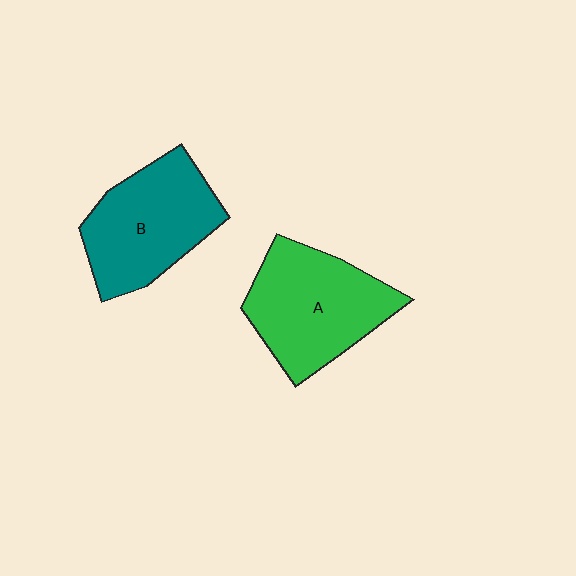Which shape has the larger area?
Shape A (green).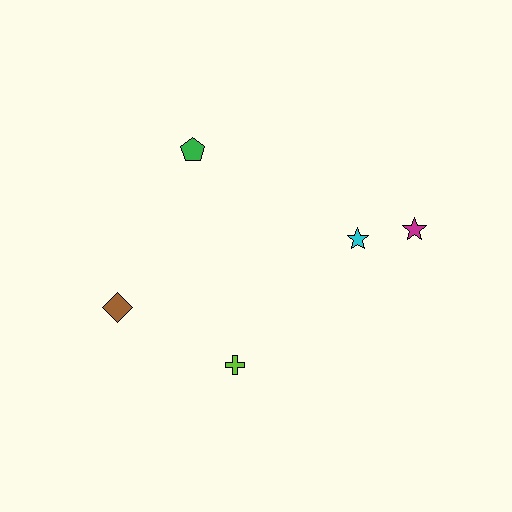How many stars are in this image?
There are 2 stars.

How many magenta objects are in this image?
There is 1 magenta object.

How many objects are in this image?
There are 5 objects.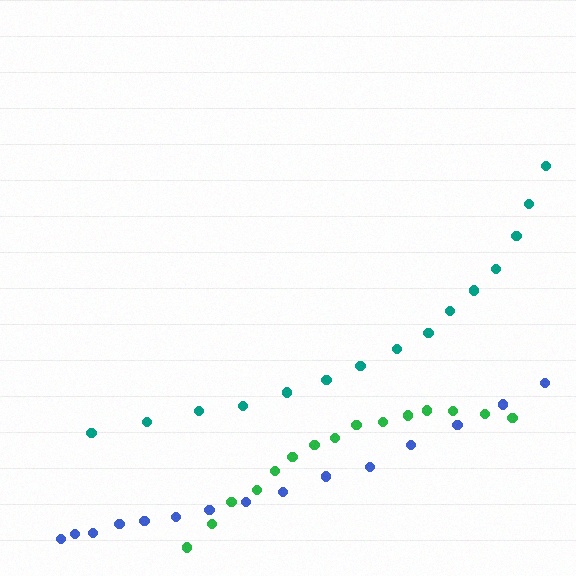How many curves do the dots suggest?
There are 3 distinct paths.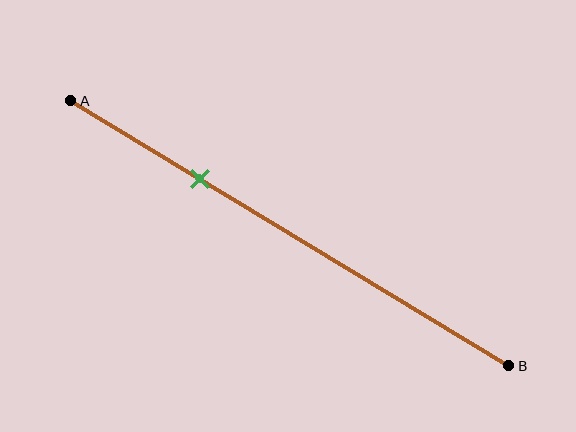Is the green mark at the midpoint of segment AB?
No, the mark is at about 30% from A, not at the 50% midpoint.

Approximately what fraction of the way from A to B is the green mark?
The green mark is approximately 30% of the way from A to B.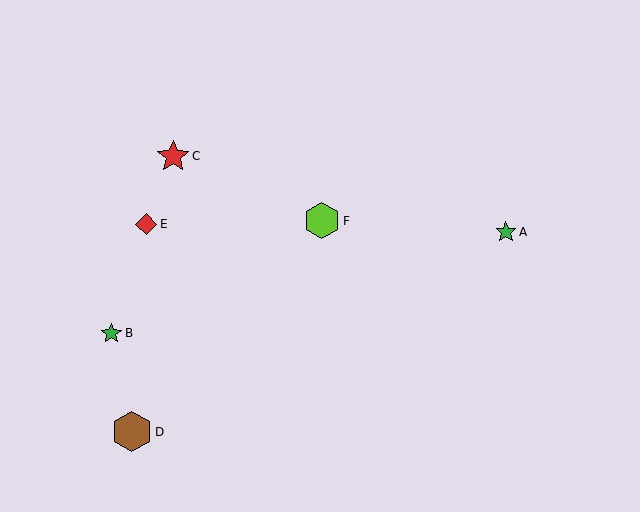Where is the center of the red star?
The center of the red star is at (173, 156).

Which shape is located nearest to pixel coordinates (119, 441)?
The brown hexagon (labeled D) at (132, 432) is nearest to that location.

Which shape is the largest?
The brown hexagon (labeled D) is the largest.